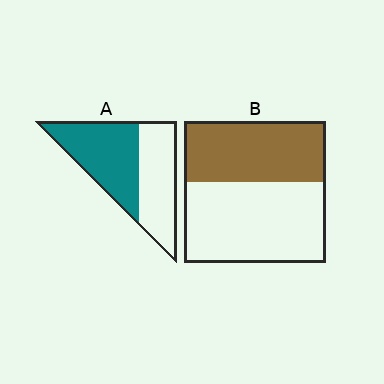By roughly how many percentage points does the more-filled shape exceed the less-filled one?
By roughly 10 percentage points (A over B).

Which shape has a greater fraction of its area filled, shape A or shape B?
Shape A.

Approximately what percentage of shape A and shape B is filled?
A is approximately 55% and B is approximately 45%.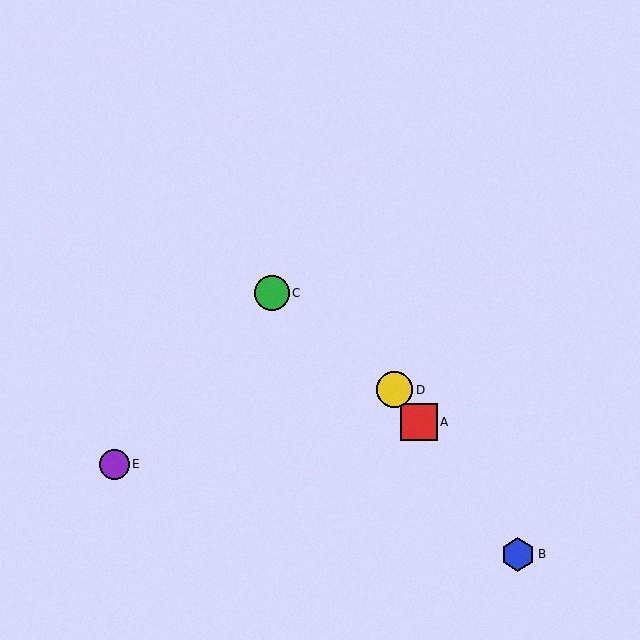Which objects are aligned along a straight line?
Objects A, B, D are aligned along a straight line.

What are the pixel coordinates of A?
Object A is at (419, 422).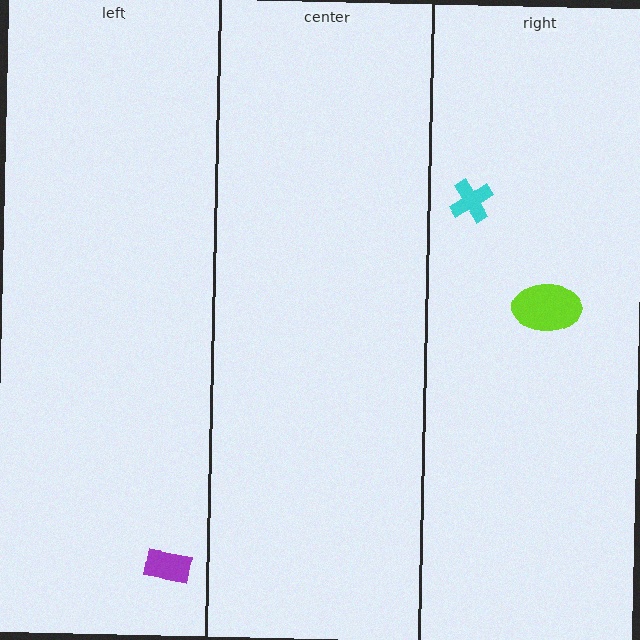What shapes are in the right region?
The cyan cross, the lime ellipse.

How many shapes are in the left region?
1.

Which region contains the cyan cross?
The right region.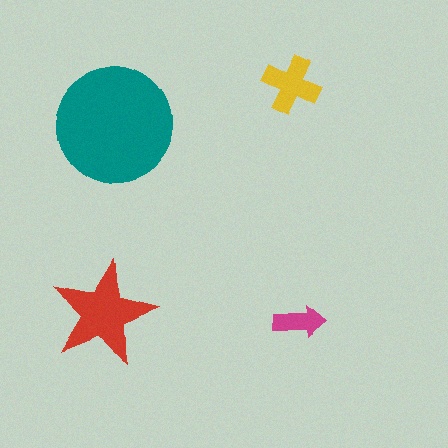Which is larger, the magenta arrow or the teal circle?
The teal circle.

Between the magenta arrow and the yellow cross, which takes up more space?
The yellow cross.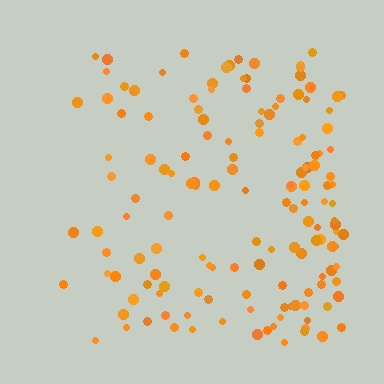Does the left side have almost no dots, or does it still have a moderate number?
Still a moderate number, just noticeably fewer than the right.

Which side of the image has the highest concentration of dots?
The right.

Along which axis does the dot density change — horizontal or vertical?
Horizontal.